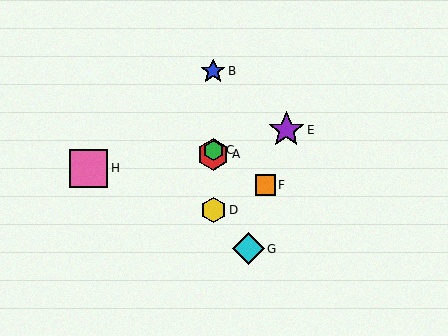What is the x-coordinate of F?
Object F is at x≈265.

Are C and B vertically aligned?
Yes, both are at x≈213.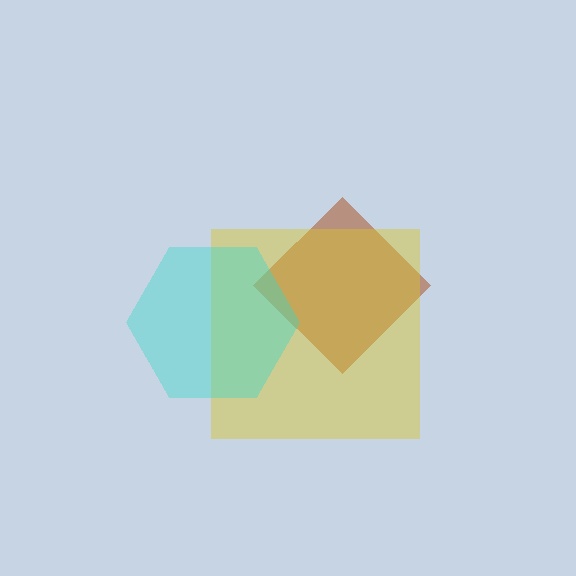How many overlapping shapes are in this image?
There are 3 overlapping shapes in the image.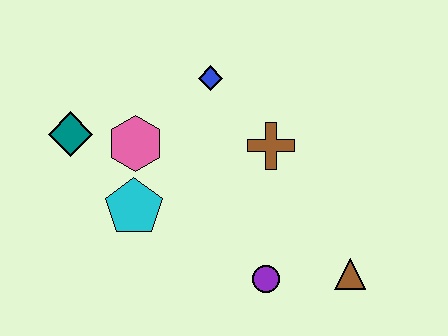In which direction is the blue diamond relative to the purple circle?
The blue diamond is above the purple circle.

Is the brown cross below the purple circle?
No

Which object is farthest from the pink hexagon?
The brown triangle is farthest from the pink hexagon.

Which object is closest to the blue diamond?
The brown cross is closest to the blue diamond.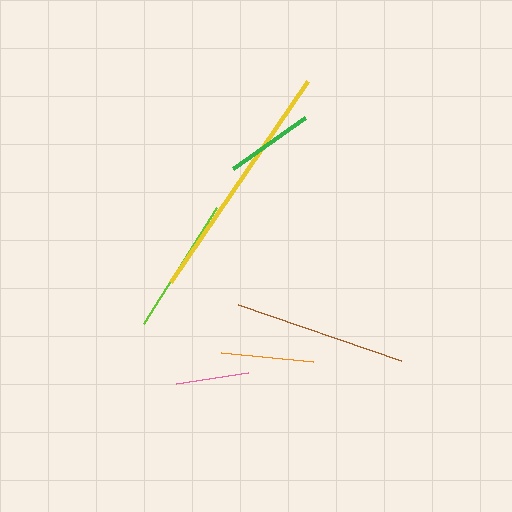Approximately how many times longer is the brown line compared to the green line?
The brown line is approximately 1.9 times the length of the green line.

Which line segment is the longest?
The yellow line is the longest at approximately 243 pixels.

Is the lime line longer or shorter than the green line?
The lime line is longer than the green line.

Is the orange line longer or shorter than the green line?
The orange line is longer than the green line.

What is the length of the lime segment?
The lime segment is approximately 137 pixels long.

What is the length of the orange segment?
The orange segment is approximately 92 pixels long.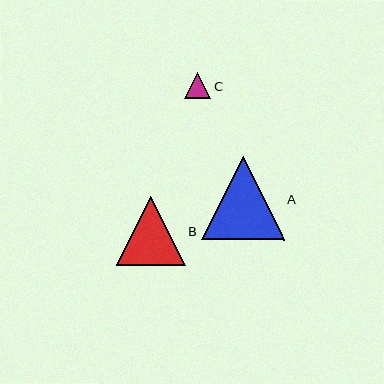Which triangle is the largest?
Triangle A is the largest with a size of approximately 82 pixels.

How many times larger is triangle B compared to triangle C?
Triangle B is approximately 2.6 times the size of triangle C.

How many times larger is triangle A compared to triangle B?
Triangle A is approximately 1.2 times the size of triangle B.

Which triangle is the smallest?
Triangle C is the smallest with a size of approximately 26 pixels.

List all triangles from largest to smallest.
From largest to smallest: A, B, C.